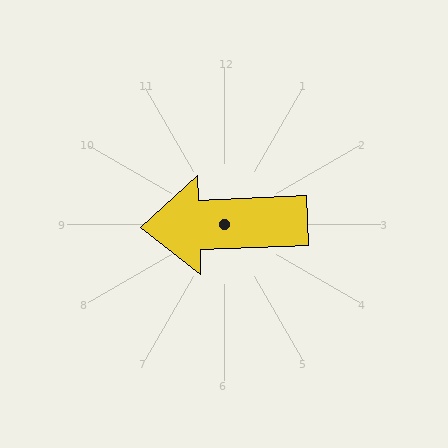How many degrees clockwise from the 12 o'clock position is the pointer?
Approximately 268 degrees.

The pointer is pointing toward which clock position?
Roughly 9 o'clock.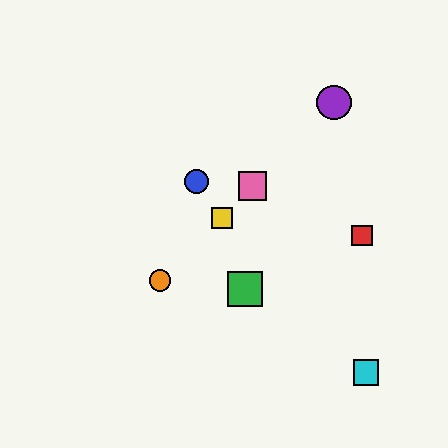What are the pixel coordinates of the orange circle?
The orange circle is at (160, 281).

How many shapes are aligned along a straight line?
4 shapes (the yellow square, the purple circle, the orange circle, the pink square) are aligned along a straight line.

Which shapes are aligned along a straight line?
The yellow square, the purple circle, the orange circle, the pink square are aligned along a straight line.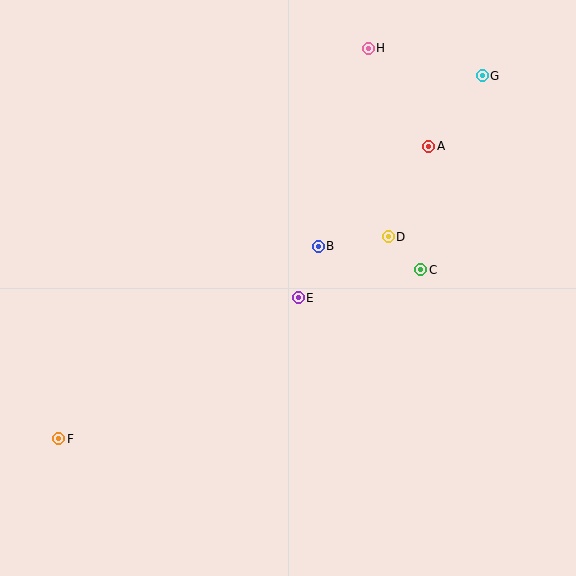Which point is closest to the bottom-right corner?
Point C is closest to the bottom-right corner.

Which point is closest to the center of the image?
Point E at (298, 298) is closest to the center.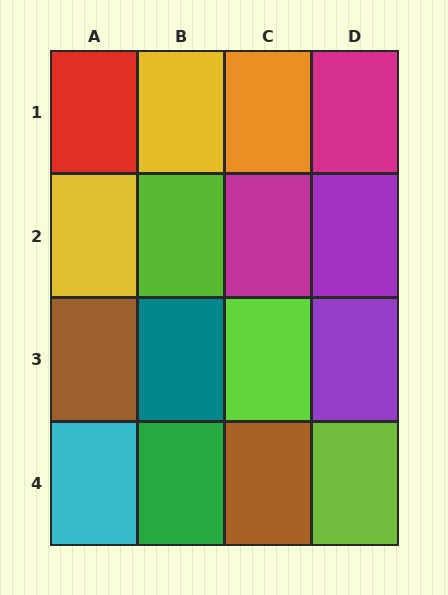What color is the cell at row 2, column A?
Yellow.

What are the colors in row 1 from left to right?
Red, yellow, orange, magenta.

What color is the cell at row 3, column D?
Purple.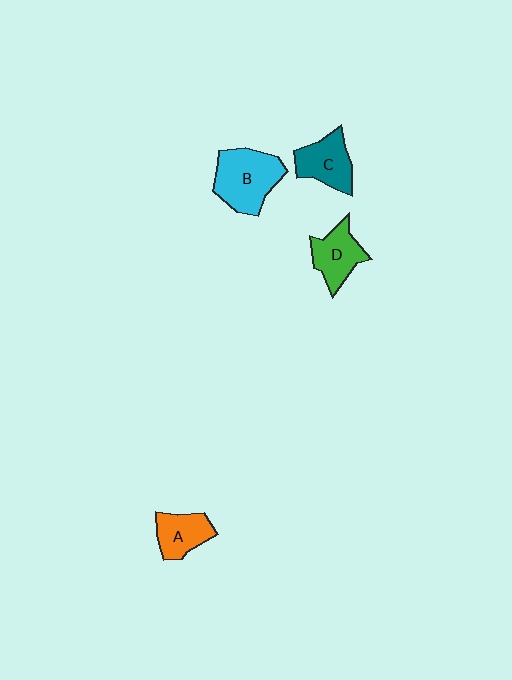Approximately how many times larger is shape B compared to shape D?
Approximately 1.5 times.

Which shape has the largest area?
Shape B (cyan).